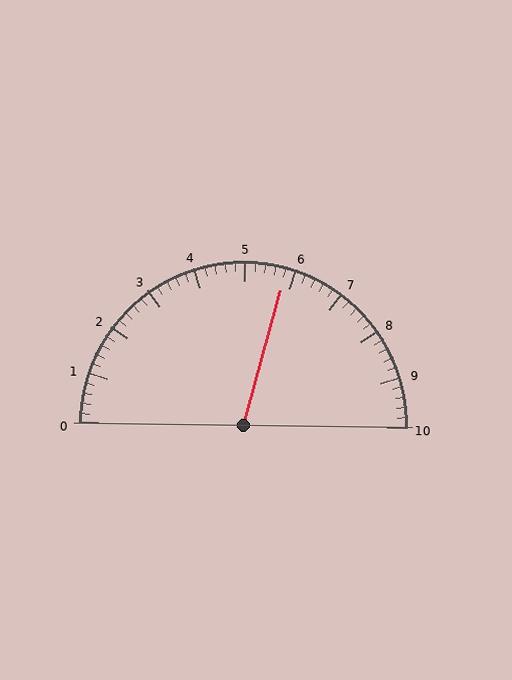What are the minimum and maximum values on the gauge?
The gauge ranges from 0 to 10.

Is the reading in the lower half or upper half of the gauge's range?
The reading is in the upper half of the range (0 to 10).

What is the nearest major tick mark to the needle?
The nearest major tick mark is 6.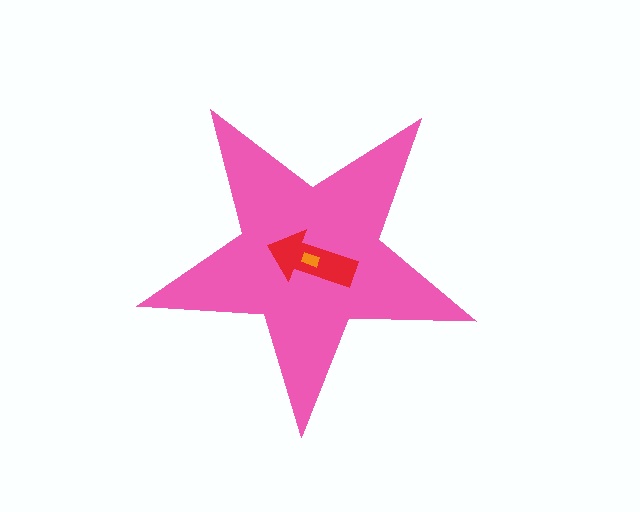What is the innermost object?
The orange rectangle.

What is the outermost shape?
The pink star.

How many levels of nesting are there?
3.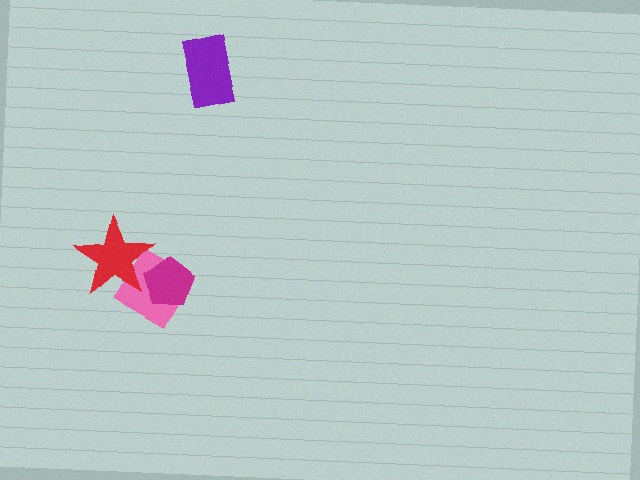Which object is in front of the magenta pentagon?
The red star is in front of the magenta pentagon.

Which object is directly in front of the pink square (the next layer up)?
The magenta pentagon is directly in front of the pink square.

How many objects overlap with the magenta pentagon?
2 objects overlap with the magenta pentagon.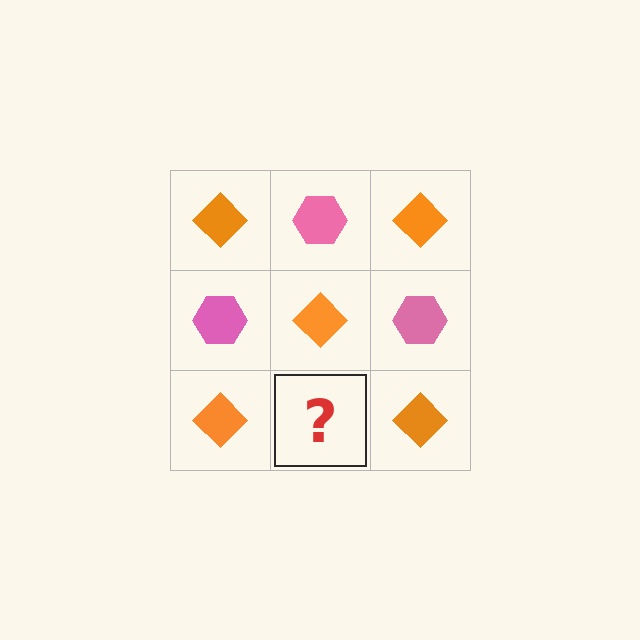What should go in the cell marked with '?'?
The missing cell should contain a pink hexagon.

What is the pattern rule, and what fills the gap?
The rule is that it alternates orange diamond and pink hexagon in a checkerboard pattern. The gap should be filled with a pink hexagon.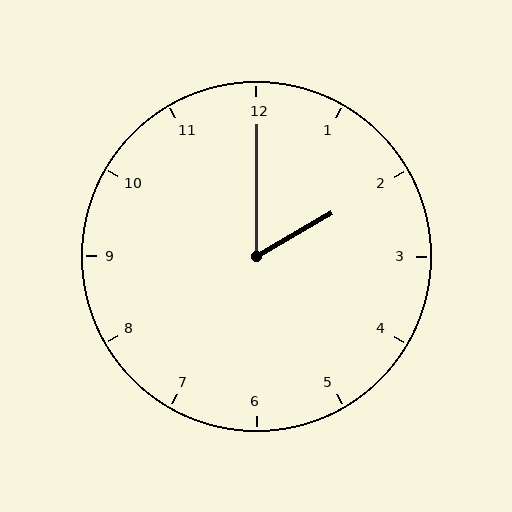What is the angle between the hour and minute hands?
Approximately 60 degrees.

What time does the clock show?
2:00.